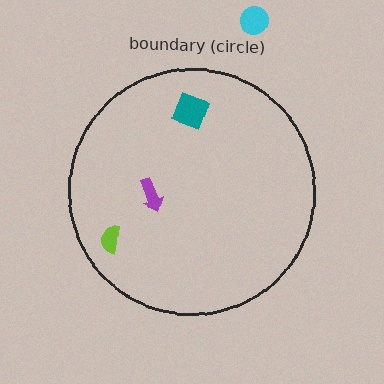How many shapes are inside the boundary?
3 inside, 1 outside.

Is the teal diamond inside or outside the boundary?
Inside.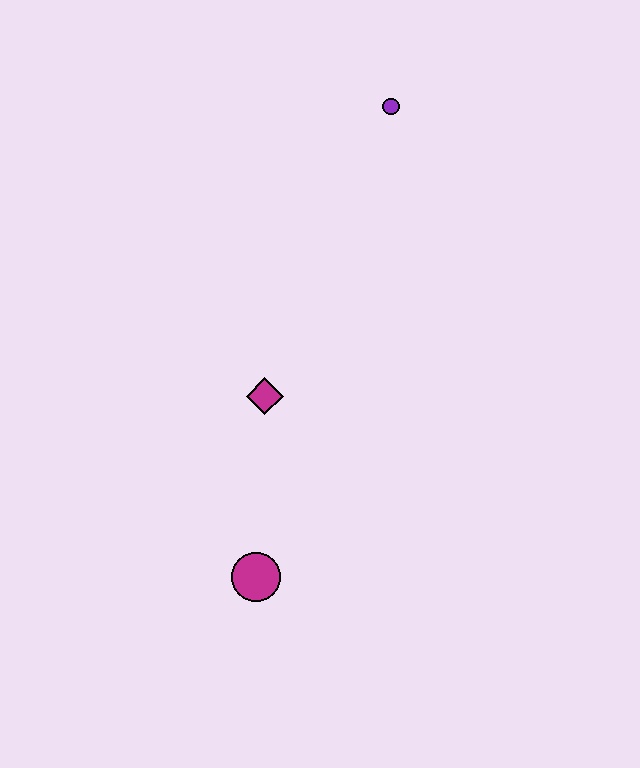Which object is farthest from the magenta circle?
The purple circle is farthest from the magenta circle.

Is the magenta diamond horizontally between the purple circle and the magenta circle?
Yes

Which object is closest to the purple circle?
The magenta diamond is closest to the purple circle.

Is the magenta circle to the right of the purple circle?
No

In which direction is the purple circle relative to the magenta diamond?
The purple circle is above the magenta diamond.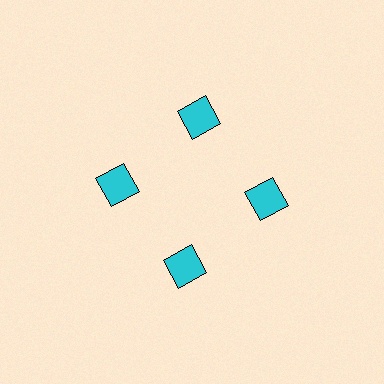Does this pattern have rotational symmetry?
Yes, this pattern has 4-fold rotational symmetry. It looks the same after rotating 90 degrees around the center.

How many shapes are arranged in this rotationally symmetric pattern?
There are 4 shapes, arranged in 4 groups of 1.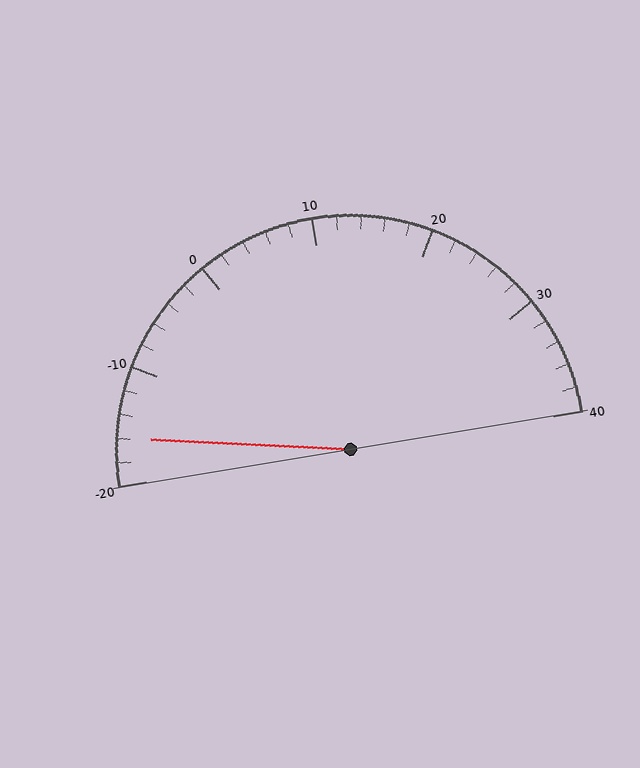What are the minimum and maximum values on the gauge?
The gauge ranges from -20 to 40.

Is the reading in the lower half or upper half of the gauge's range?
The reading is in the lower half of the range (-20 to 40).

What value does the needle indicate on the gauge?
The needle indicates approximately -16.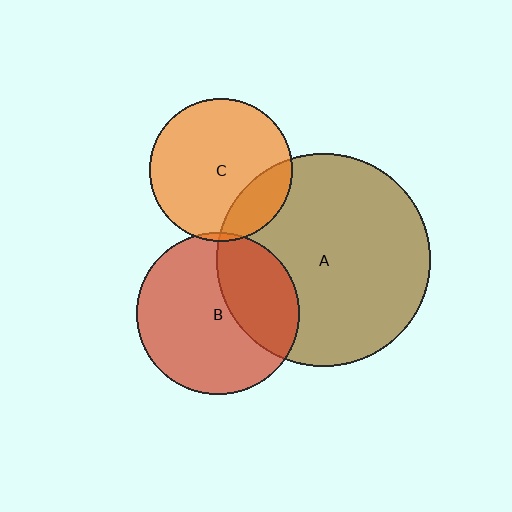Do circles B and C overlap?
Yes.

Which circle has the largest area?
Circle A (brown).